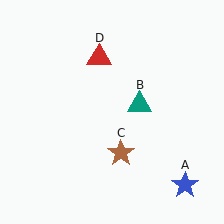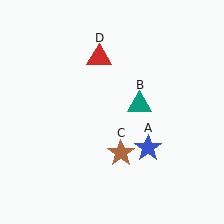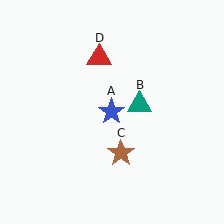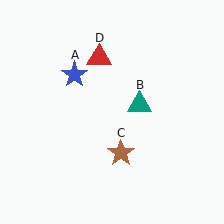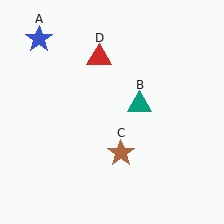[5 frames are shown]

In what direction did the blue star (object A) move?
The blue star (object A) moved up and to the left.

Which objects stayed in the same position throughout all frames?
Teal triangle (object B) and brown star (object C) and red triangle (object D) remained stationary.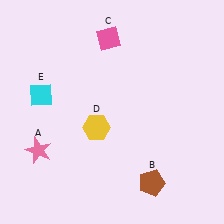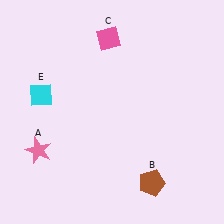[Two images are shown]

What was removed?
The yellow hexagon (D) was removed in Image 2.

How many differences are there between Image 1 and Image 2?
There is 1 difference between the two images.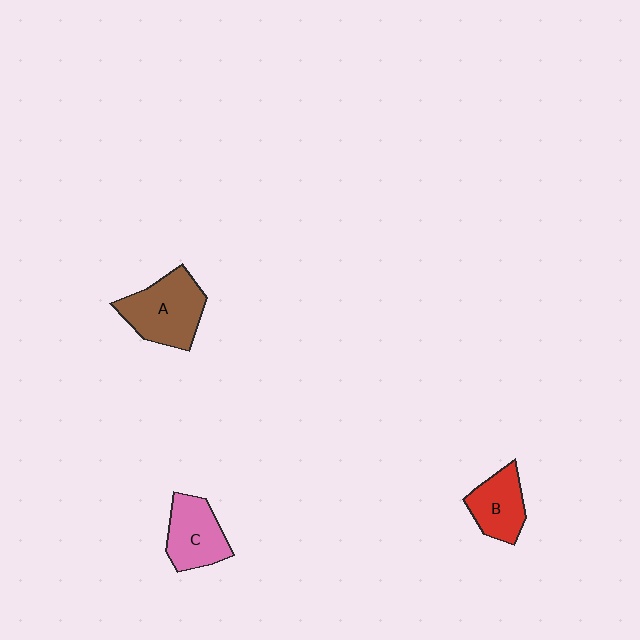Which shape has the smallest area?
Shape B (red).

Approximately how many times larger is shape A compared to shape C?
Approximately 1.3 times.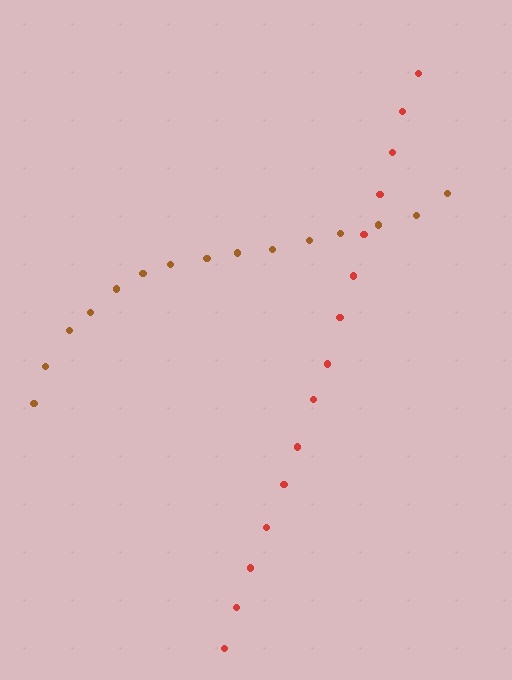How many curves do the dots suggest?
There are 2 distinct paths.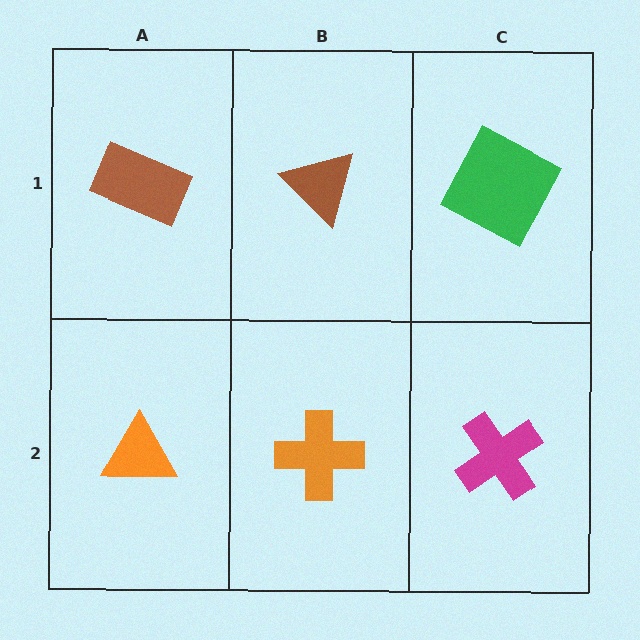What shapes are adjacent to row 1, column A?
An orange triangle (row 2, column A), a brown triangle (row 1, column B).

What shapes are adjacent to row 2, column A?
A brown rectangle (row 1, column A), an orange cross (row 2, column B).